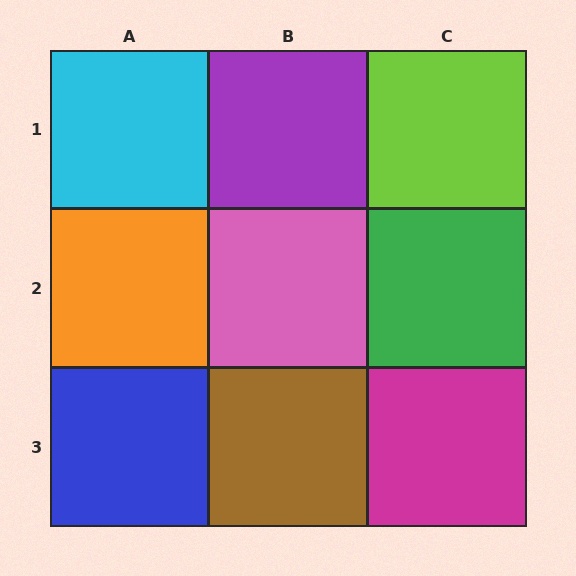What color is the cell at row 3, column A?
Blue.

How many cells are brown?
1 cell is brown.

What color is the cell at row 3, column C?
Magenta.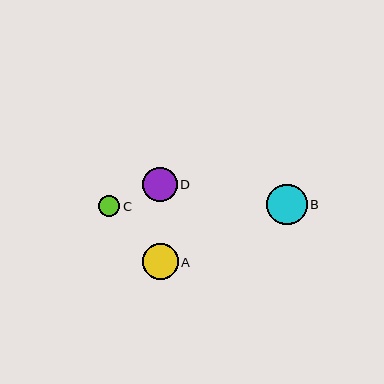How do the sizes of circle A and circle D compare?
Circle A and circle D are approximately the same size.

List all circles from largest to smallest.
From largest to smallest: B, A, D, C.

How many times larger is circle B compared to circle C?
Circle B is approximately 1.9 times the size of circle C.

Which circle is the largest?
Circle B is the largest with a size of approximately 40 pixels.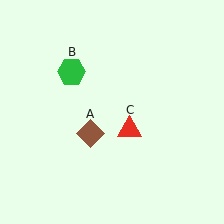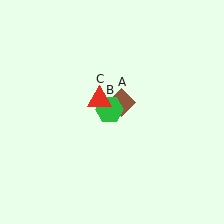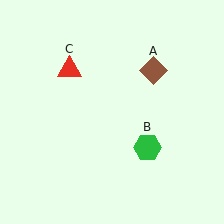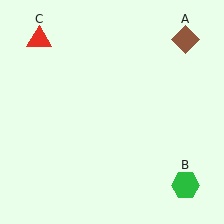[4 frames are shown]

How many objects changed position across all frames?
3 objects changed position: brown diamond (object A), green hexagon (object B), red triangle (object C).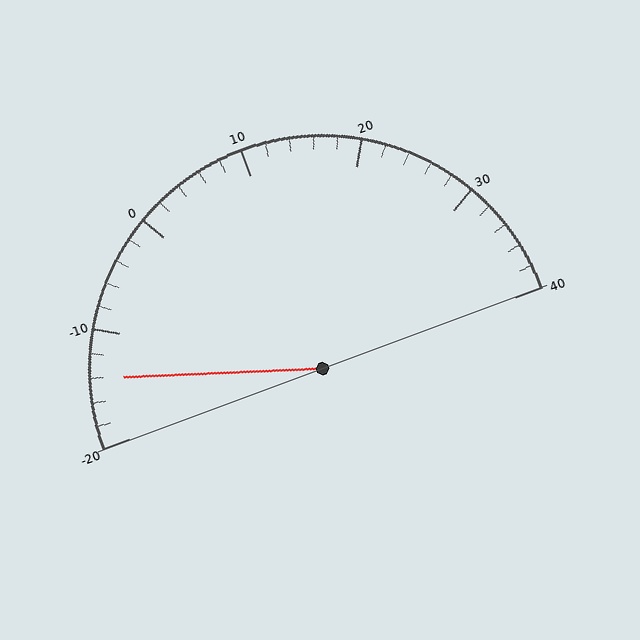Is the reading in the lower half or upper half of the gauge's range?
The reading is in the lower half of the range (-20 to 40).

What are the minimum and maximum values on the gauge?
The gauge ranges from -20 to 40.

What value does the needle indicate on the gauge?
The needle indicates approximately -14.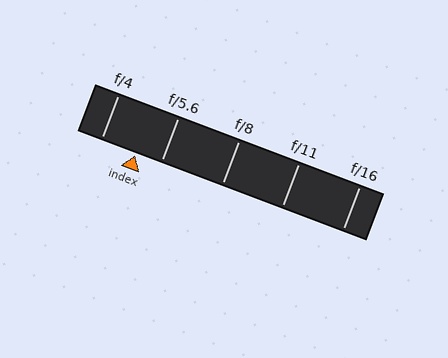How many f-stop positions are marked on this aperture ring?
There are 5 f-stop positions marked.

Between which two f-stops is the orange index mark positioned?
The index mark is between f/4 and f/5.6.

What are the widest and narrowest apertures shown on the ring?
The widest aperture shown is f/4 and the narrowest is f/16.